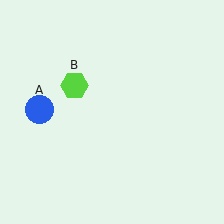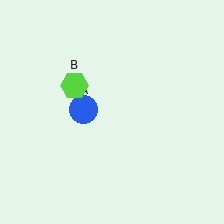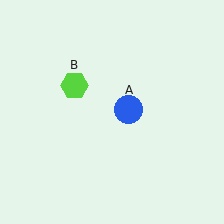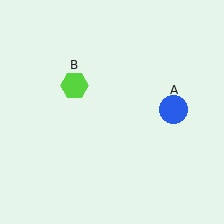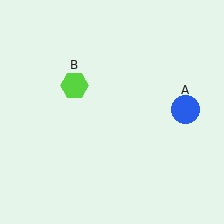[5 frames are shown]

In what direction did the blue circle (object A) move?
The blue circle (object A) moved right.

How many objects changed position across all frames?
1 object changed position: blue circle (object A).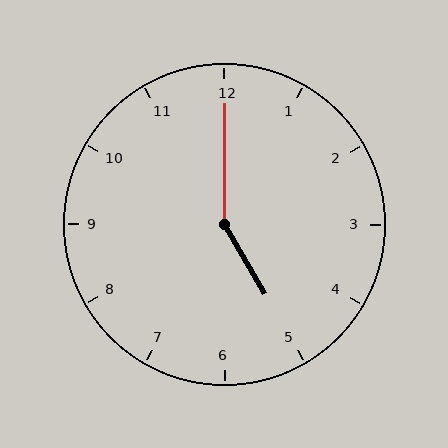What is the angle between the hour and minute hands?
Approximately 150 degrees.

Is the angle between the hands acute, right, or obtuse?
It is obtuse.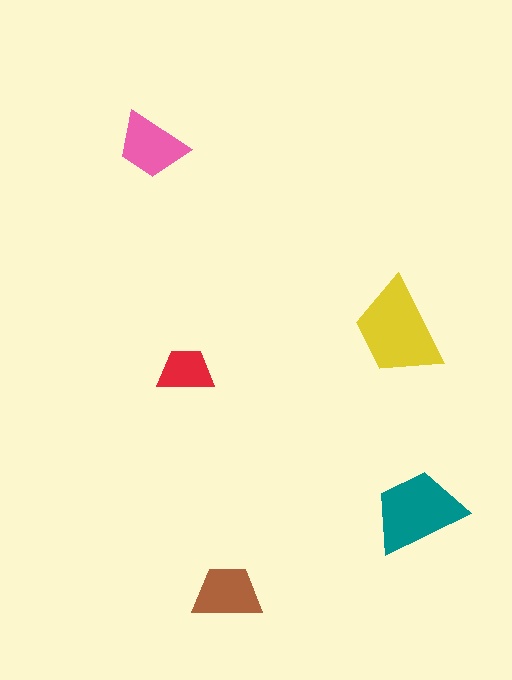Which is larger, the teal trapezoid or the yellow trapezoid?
The yellow one.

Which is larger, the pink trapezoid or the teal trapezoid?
The teal one.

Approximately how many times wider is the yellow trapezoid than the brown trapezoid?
About 1.5 times wider.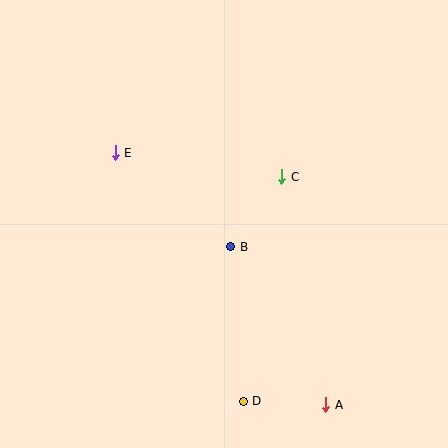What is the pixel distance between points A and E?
The distance between A and E is 328 pixels.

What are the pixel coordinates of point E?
Point E is at (115, 153).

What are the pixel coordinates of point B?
Point B is at (231, 247).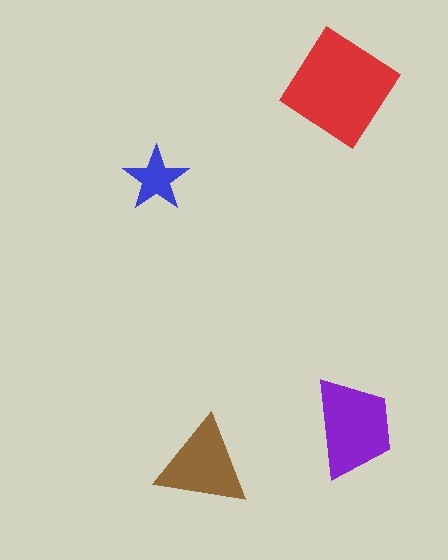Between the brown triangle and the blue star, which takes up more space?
The brown triangle.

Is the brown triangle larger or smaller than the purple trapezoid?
Smaller.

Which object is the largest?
The red diamond.